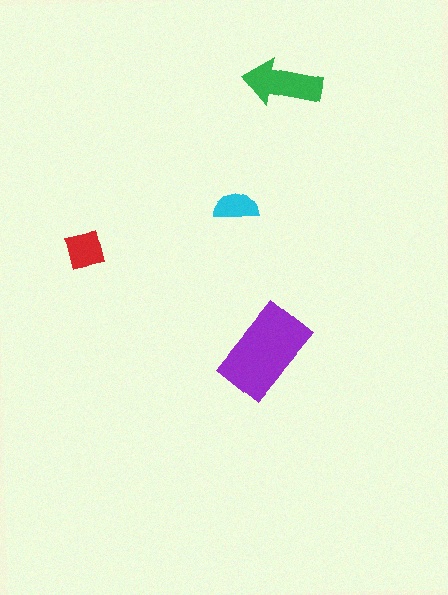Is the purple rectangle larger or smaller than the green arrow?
Larger.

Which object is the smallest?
The cyan semicircle.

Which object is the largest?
The purple rectangle.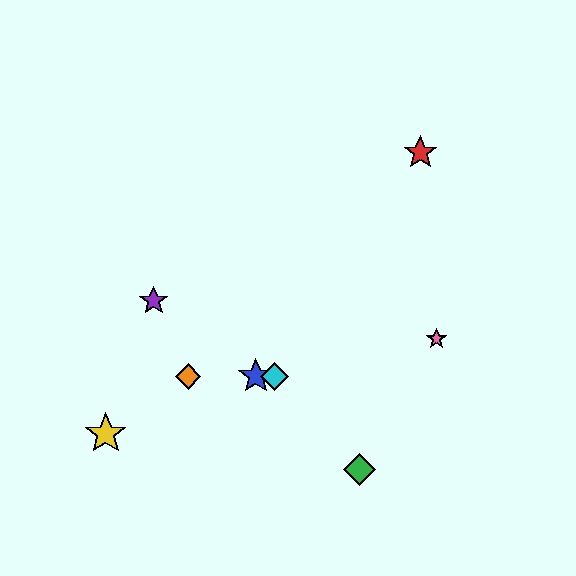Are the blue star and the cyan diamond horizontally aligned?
Yes, both are at y≈376.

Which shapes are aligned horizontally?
The blue star, the orange diamond, the cyan diamond are aligned horizontally.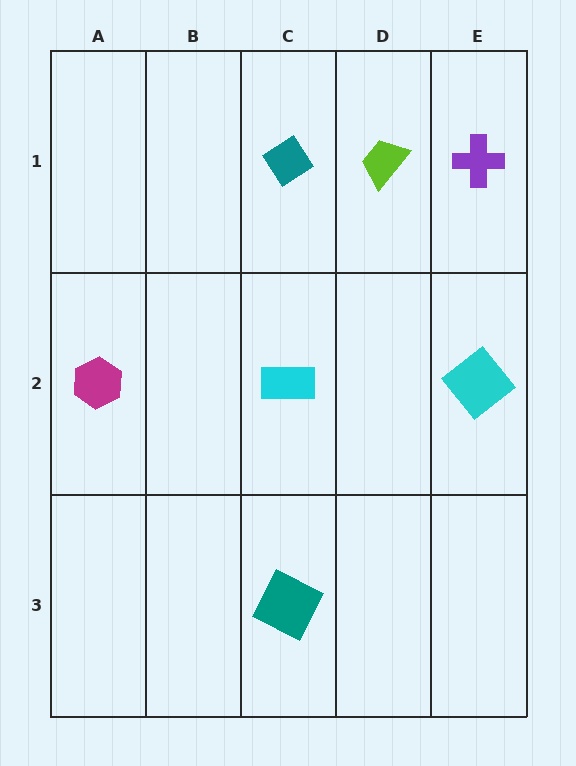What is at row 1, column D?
A lime trapezoid.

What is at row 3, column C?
A teal square.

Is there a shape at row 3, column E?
No, that cell is empty.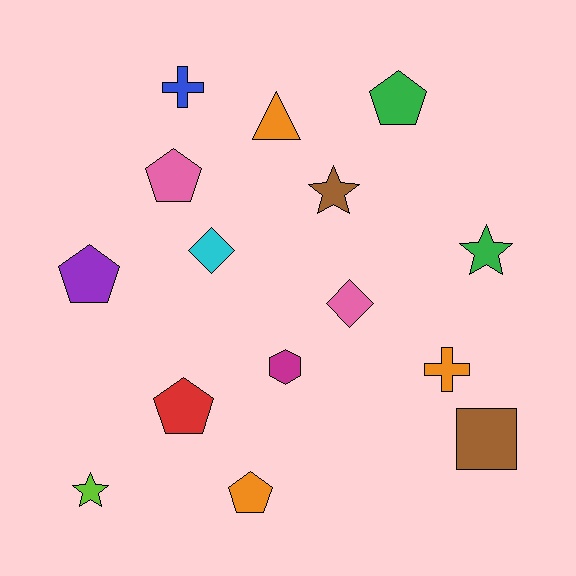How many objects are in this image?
There are 15 objects.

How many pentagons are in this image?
There are 5 pentagons.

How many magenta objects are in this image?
There is 1 magenta object.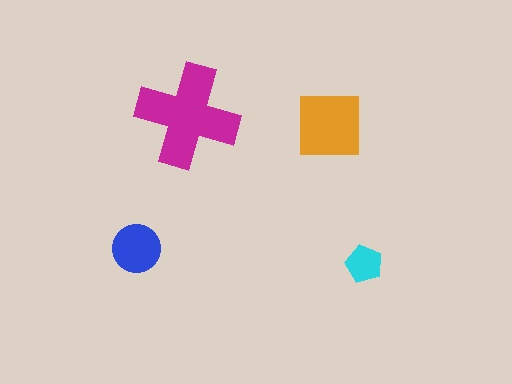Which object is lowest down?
The cyan pentagon is bottommost.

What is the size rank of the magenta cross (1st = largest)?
1st.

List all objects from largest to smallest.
The magenta cross, the orange square, the blue circle, the cyan pentagon.